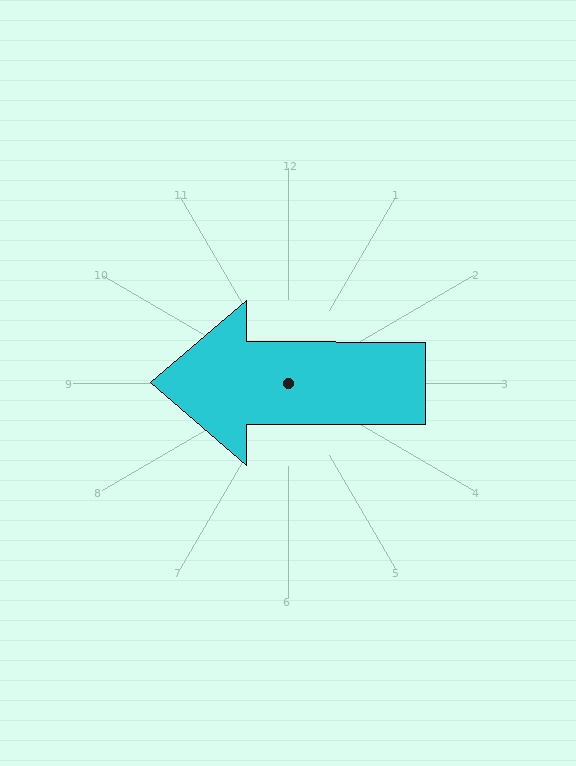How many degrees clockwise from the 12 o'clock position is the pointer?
Approximately 270 degrees.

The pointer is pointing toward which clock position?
Roughly 9 o'clock.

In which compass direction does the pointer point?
West.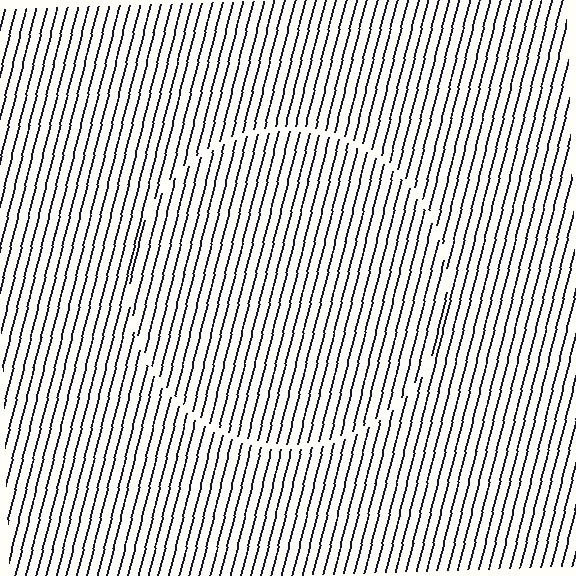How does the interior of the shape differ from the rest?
The interior of the shape contains the same grating, shifted by half a period — the contour is defined by the phase discontinuity where line-ends from the inner and outer gratings abut.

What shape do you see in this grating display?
An illusory circle. The interior of the shape contains the same grating, shifted by half a period — the contour is defined by the phase discontinuity where line-ends from the inner and outer gratings abut.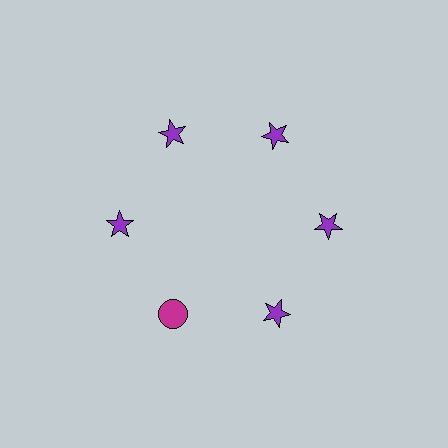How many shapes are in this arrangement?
There are 6 shapes arranged in a ring pattern.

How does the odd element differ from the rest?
It differs in both color (magenta instead of purple) and shape (circle instead of star).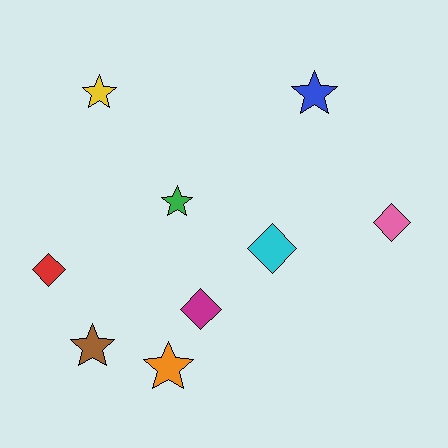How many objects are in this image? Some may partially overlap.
There are 9 objects.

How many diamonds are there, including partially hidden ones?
There are 4 diamonds.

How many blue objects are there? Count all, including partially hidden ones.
There is 1 blue object.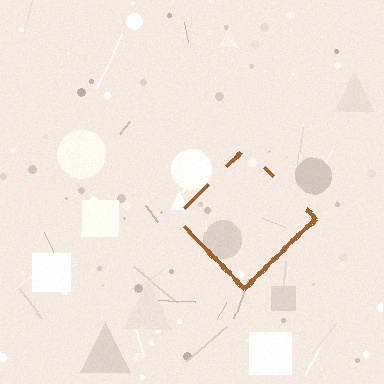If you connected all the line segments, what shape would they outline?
They would outline a diamond.